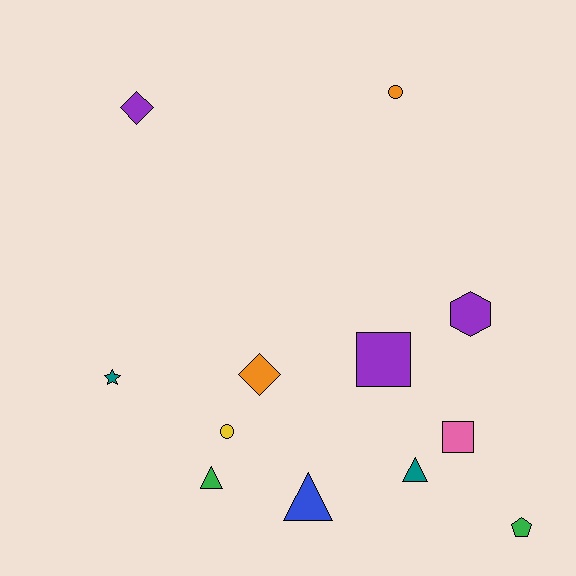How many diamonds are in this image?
There are 2 diamonds.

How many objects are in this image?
There are 12 objects.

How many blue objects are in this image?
There is 1 blue object.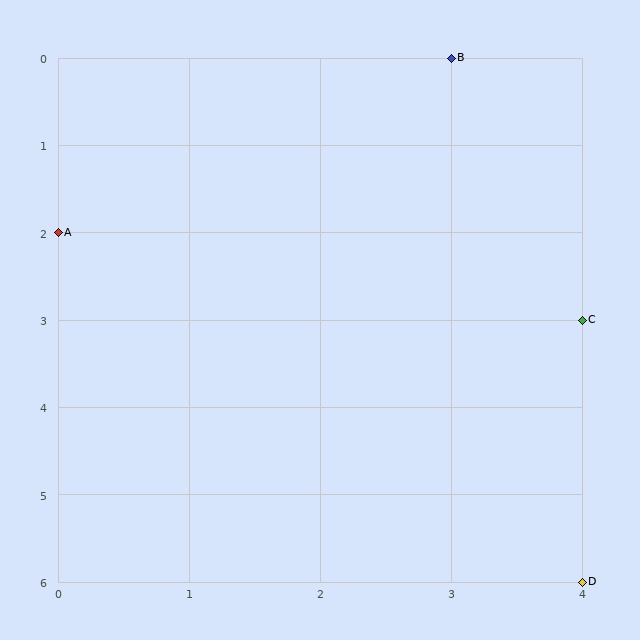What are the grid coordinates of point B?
Point B is at grid coordinates (3, 0).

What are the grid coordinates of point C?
Point C is at grid coordinates (4, 3).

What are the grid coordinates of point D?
Point D is at grid coordinates (4, 6).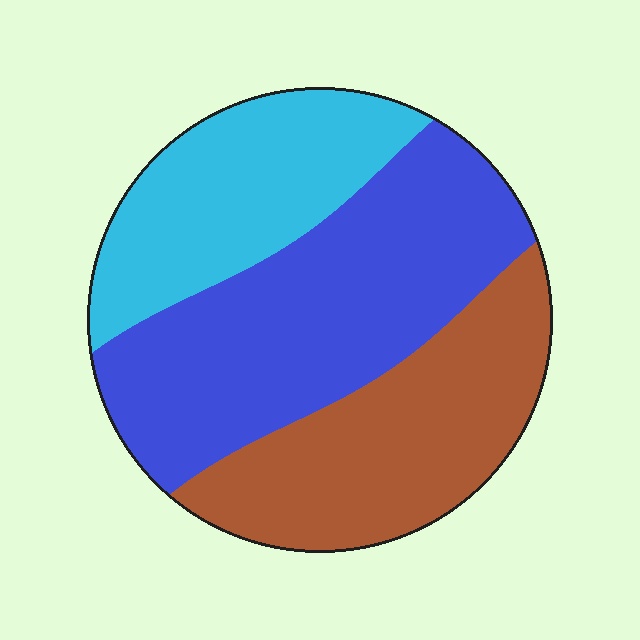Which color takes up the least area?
Cyan, at roughly 25%.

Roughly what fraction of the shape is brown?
Brown covers roughly 30% of the shape.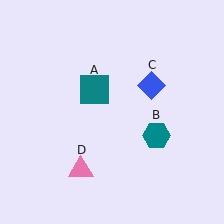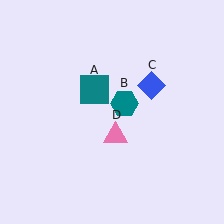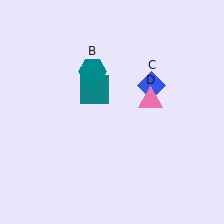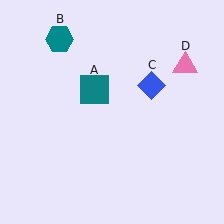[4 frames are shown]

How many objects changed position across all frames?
2 objects changed position: teal hexagon (object B), pink triangle (object D).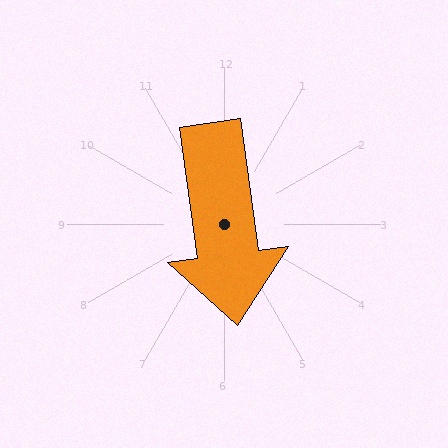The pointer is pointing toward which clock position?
Roughly 6 o'clock.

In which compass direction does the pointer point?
South.